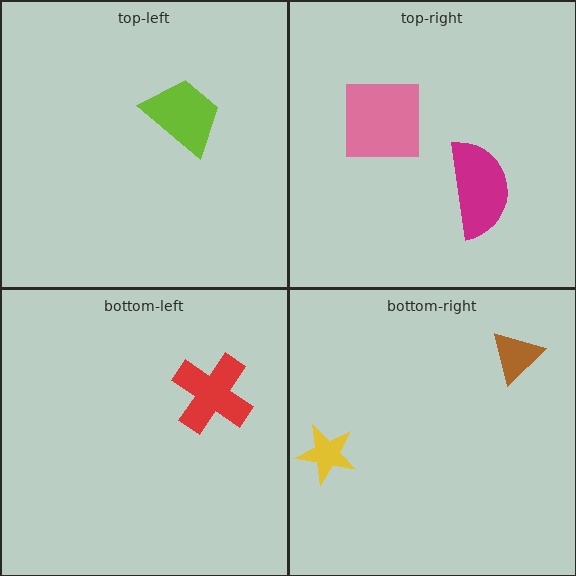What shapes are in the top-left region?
The lime trapezoid.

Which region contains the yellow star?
The bottom-right region.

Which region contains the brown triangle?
The bottom-right region.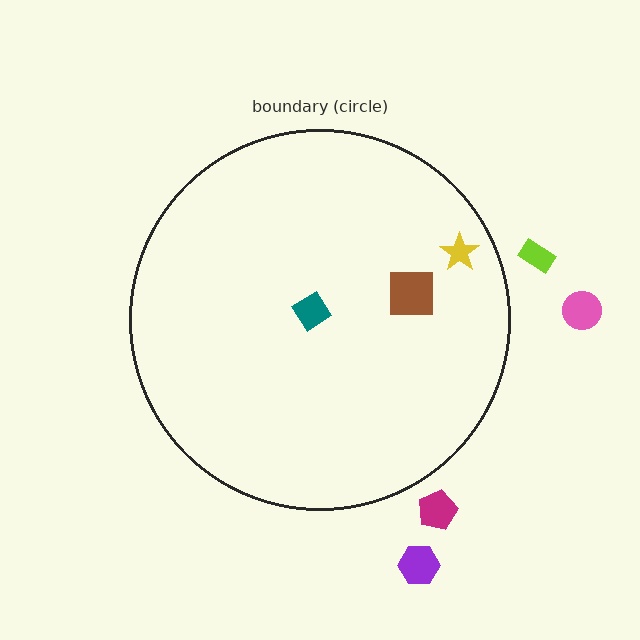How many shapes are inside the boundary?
3 inside, 4 outside.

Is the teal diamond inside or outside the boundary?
Inside.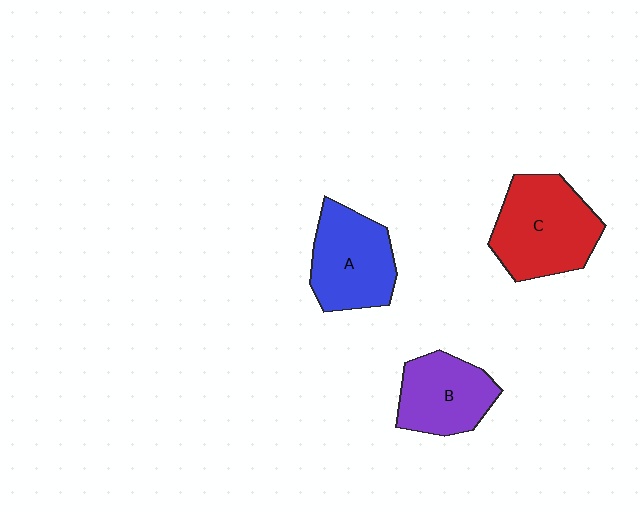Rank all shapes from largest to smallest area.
From largest to smallest: C (red), A (blue), B (purple).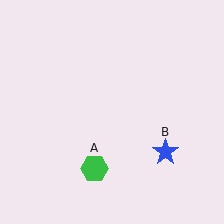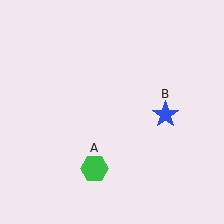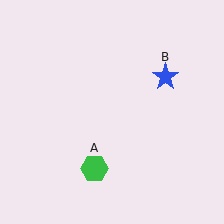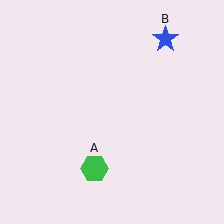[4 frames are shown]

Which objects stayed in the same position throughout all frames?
Green hexagon (object A) remained stationary.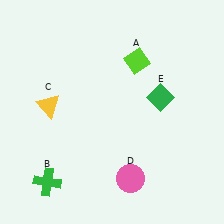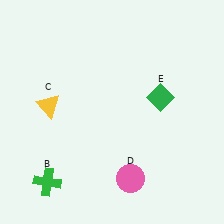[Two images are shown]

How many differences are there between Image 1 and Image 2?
There is 1 difference between the two images.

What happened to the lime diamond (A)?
The lime diamond (A) was removed in Image 2. It was in the top-right area of Image 1.